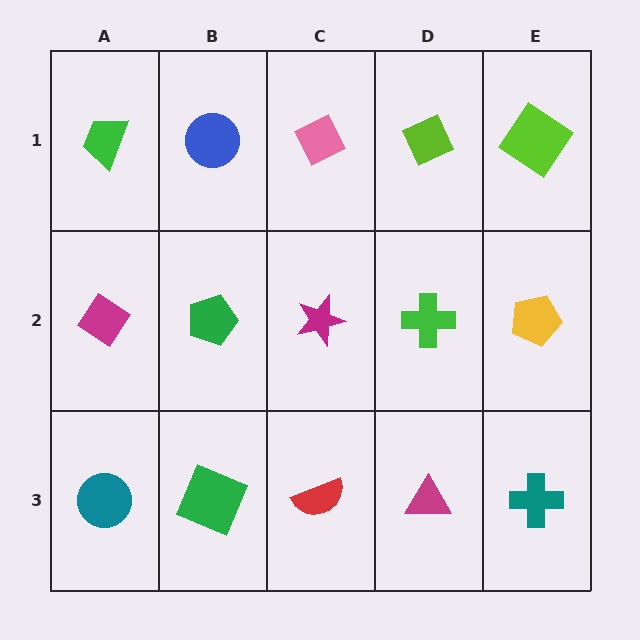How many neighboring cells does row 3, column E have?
2.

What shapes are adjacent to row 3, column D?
A green cross (row 2, column D), a red semicircle (row 3, column C), a teal cross (row 3, column E).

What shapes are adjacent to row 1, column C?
A magenta star (row 2, column C), a blue circle (row 1, column B), a lime diamond (row 1, column D).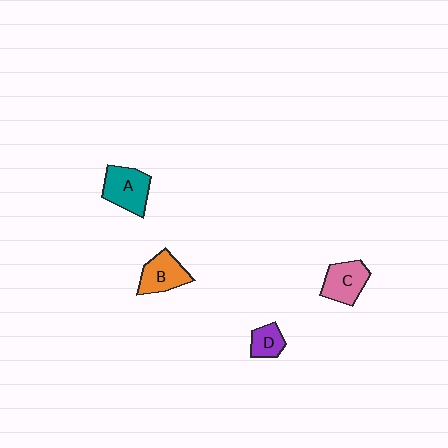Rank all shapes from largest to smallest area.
From largest to smallest: A (teal), C (pink), B (orange), D (purple).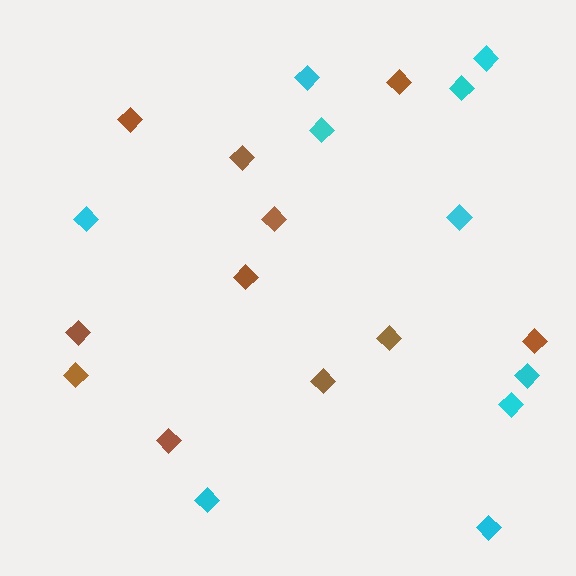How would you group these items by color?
There are 2 groups: one group of brown diamonds (11) and one group of cyan diamonds (10).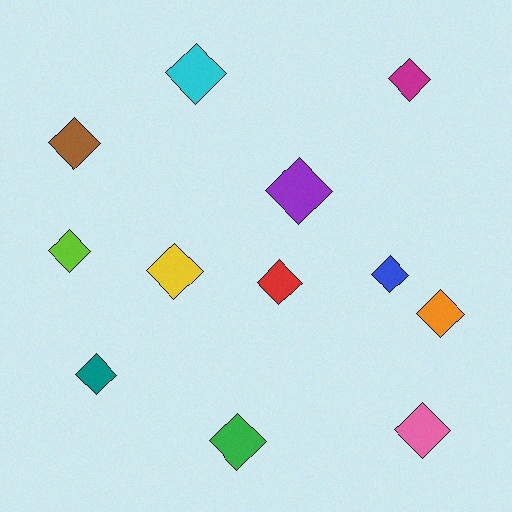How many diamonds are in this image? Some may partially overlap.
There are 12 diamonds.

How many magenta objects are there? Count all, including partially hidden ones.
There is 1 magenta object.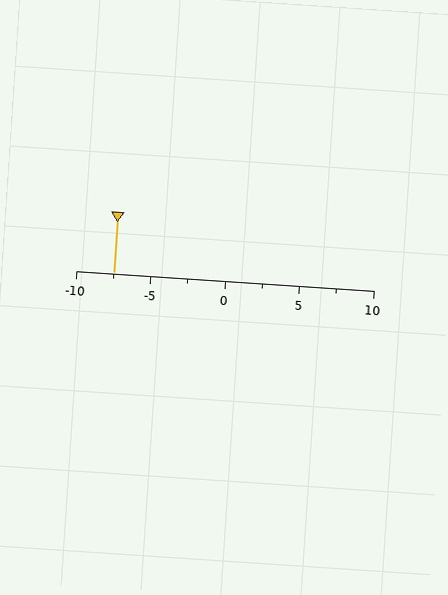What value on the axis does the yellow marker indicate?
The marker indicates approximately -7.5.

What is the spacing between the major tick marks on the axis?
The major ticks are spaced 5 apart.